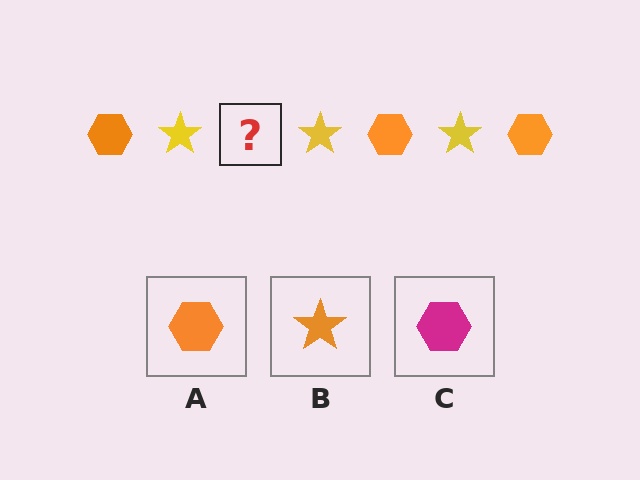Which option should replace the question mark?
Option A.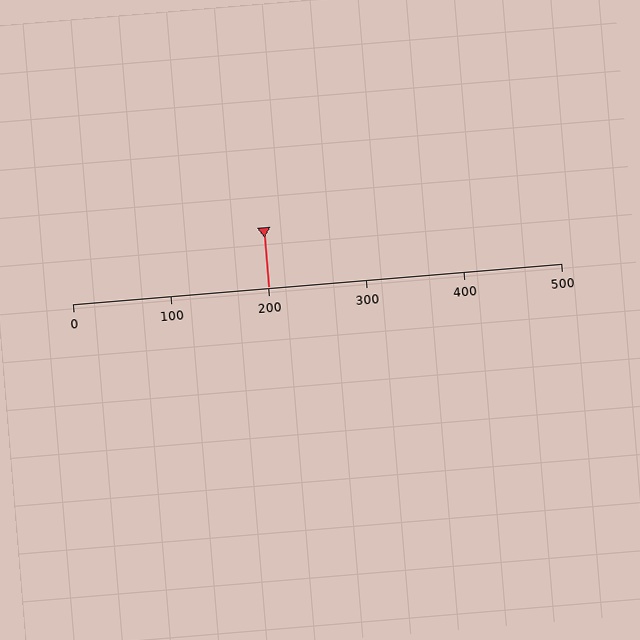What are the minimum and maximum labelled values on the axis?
The axis runs from 0 to 500.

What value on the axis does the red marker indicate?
The marker indicates approximately 200.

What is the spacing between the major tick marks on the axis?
The major ticks are spaced 100 apart.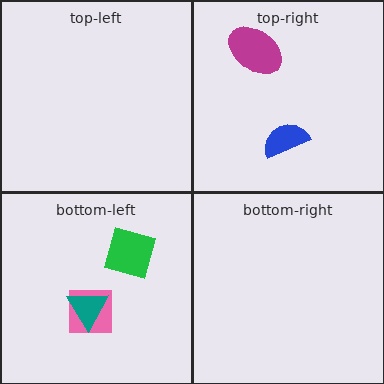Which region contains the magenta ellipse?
The top-right region.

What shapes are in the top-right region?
The blue semicircle, the magenta ellipse.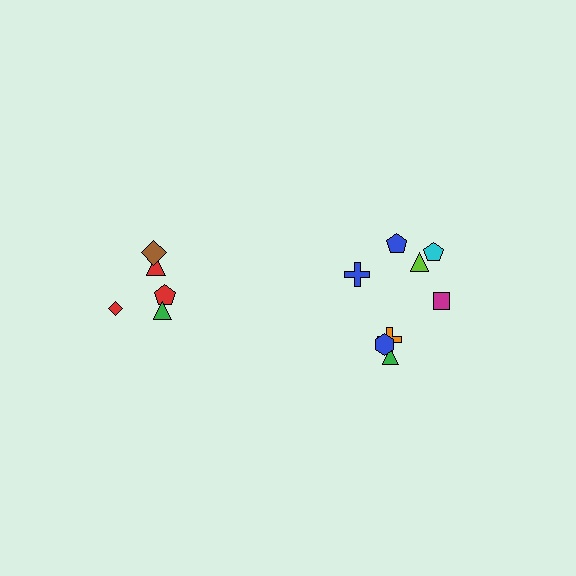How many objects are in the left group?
There are 5 objects.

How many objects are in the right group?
There are 8 objects.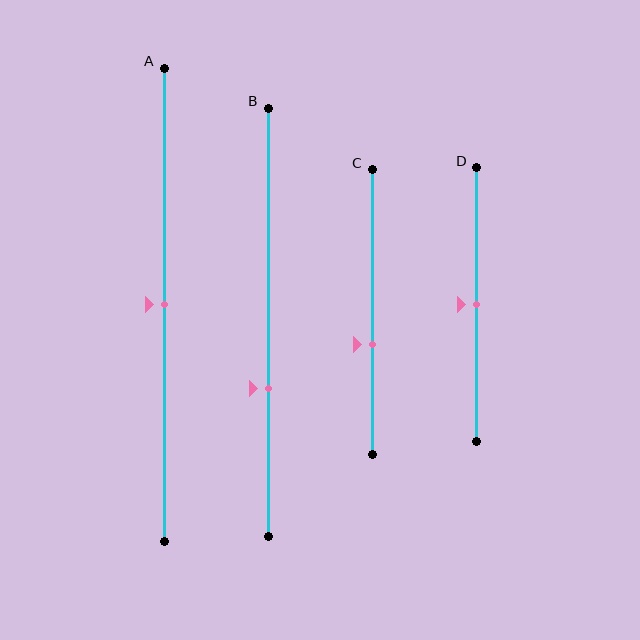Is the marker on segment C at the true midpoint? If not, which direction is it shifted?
No, the marker on segment C is shifted downward by about 11% of the segment length.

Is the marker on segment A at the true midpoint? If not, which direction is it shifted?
Yes, the marker on segment A is at the true midpoint.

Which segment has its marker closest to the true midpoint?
Segment A has its marker closest to the true midpoint.